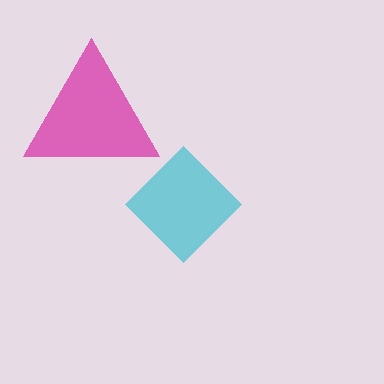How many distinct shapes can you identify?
There are 2 distinct shapes: a cyan diamond, a magenta triangle.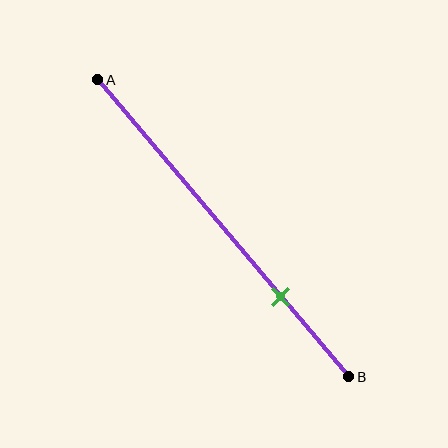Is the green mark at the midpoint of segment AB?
No, the mark is at about 75% from A, not at the 50% midpoint.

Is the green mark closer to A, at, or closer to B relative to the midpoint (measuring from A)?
The green mark is closer to point B than the midpoint of segment AB.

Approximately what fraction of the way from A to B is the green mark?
The green mark is approximately 75% of the way from A to B.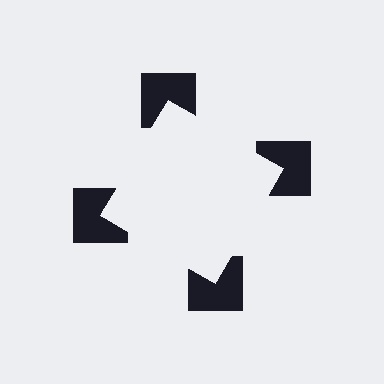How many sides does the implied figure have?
4 sides.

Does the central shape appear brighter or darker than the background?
It typically appears slightly brighter than the background, even though no actual brightness change is drawn.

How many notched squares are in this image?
There are 4 — one at each vertex of the illusory square.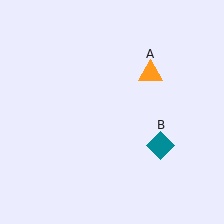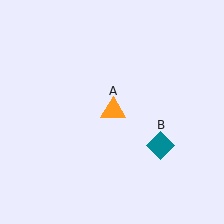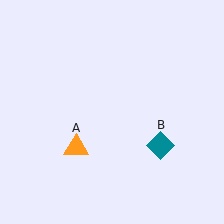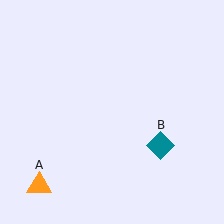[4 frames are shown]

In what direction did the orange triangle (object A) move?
The orange triangle (object A) moved down and to the left.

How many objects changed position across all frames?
1 object changed position: orange triangle (object A).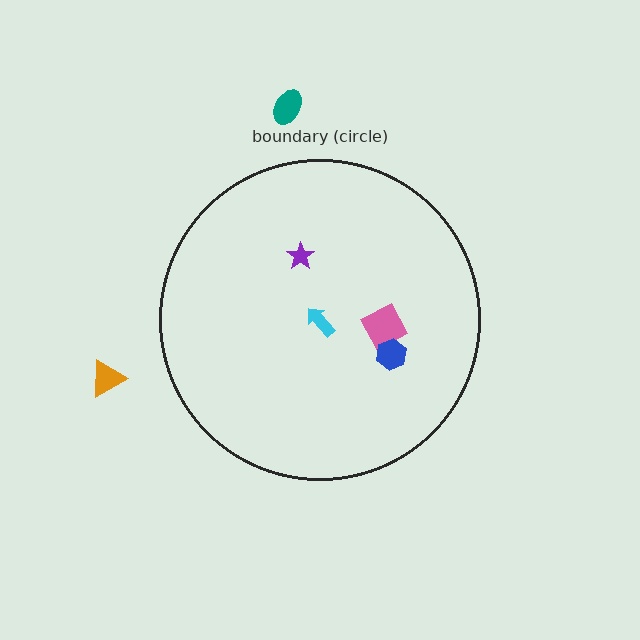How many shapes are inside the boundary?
4 inside, 2 outside.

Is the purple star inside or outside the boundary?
Inside.